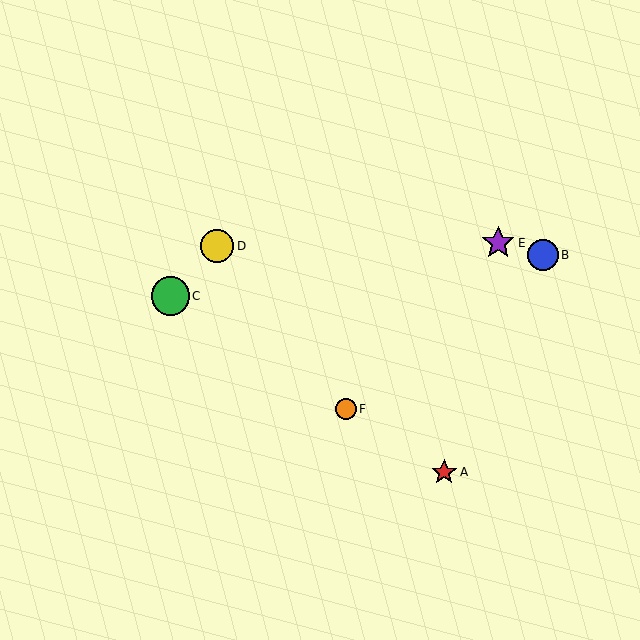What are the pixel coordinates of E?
Object E is at (498, 243).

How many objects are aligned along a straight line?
3 objects (A, C, F) are aligned along a straight line.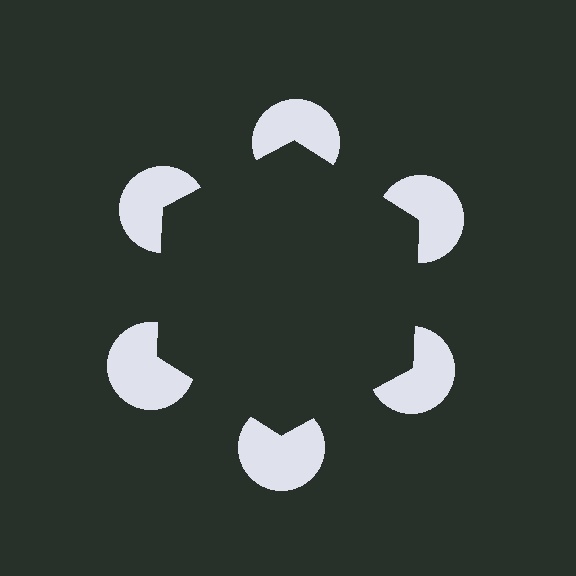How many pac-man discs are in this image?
There are 6 — one at each vertex of the illusory hexagon.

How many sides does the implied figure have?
6 sides.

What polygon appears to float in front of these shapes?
An illusory hexagon — its edges are inferred from the aligned wedge cuts in the pac-man discs, not physically drawn.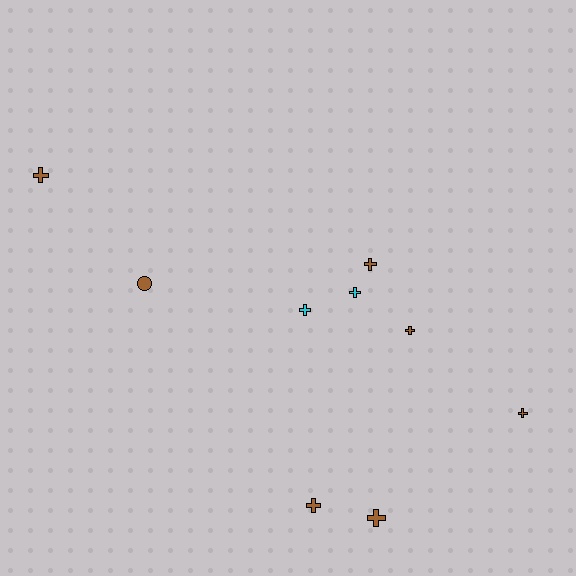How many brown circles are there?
There is 1 brown circle.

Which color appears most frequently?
Brown, with 7 objects.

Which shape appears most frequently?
Cross, with 8 objects.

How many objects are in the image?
There are 9 objects.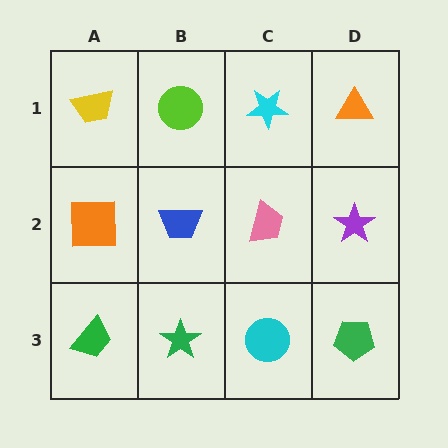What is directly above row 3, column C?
A pink trapezoid.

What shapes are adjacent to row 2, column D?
An orange triangle (row 1, column D), a green pentagon (row 3, column D), a pink trapezoid (row 2, column C).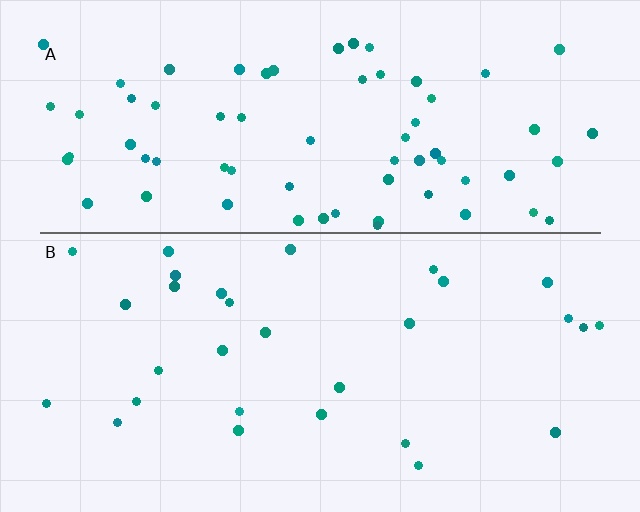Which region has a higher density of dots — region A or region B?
A (the top).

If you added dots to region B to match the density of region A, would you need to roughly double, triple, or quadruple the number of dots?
Approximately double.